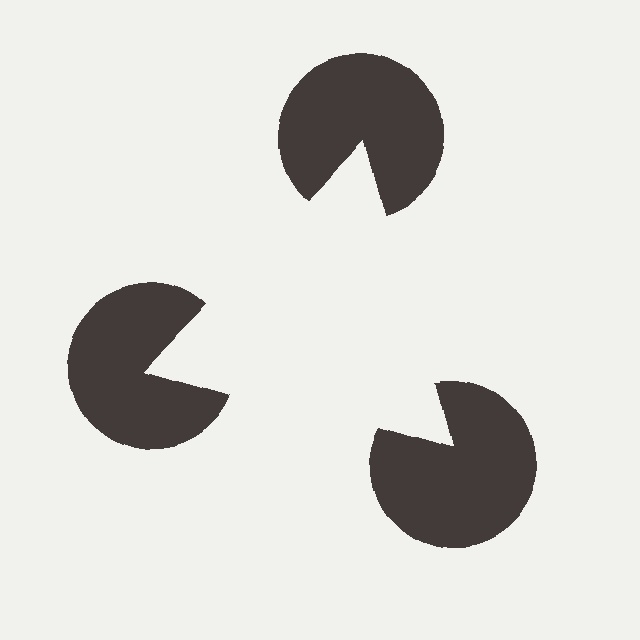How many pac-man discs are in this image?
There are 3 — one at each vertex of the illusory triangle.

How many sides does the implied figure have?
3 sides.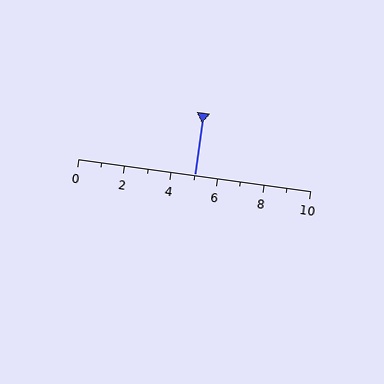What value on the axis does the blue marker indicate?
The marker indicates approximately 5.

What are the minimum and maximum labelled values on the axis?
The axis runs from 0 to 10.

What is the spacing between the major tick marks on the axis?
The major ticks are spaced 2 apart.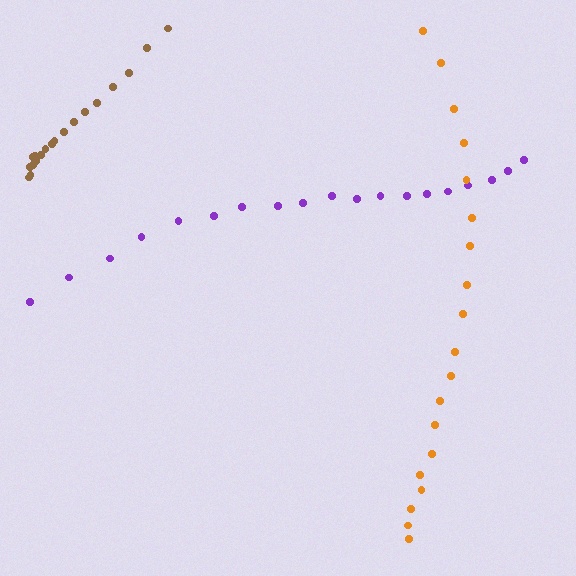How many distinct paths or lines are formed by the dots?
There are 3 distinct paths.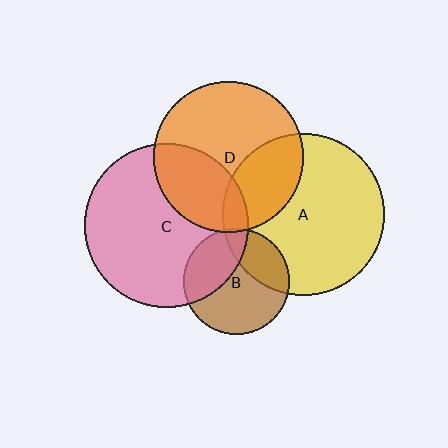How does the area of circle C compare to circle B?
Approximately 2.4 times.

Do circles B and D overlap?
Yes.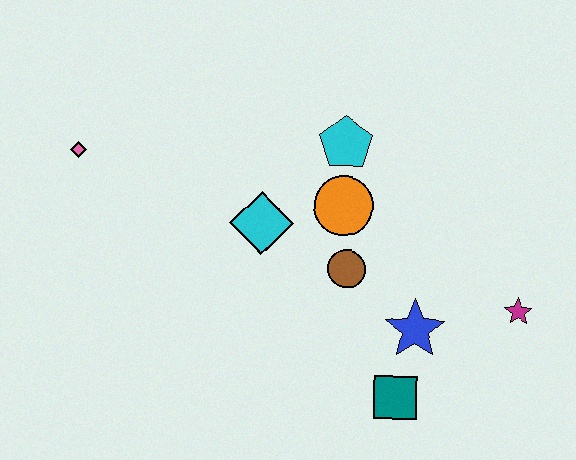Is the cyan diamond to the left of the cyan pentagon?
Yes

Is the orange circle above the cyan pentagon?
No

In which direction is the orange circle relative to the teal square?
The orange circle is above the teal square.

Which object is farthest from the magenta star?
The pink diamond is farthest from the magenta star.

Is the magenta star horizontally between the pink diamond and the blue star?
No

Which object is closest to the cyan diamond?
The orange circle is closest to the cyan diamond.